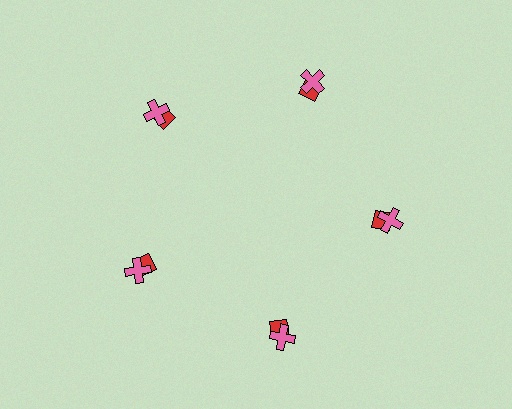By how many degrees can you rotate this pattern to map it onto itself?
The pattern maps onto itself every 72 degrees of rotation.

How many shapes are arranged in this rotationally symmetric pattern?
There are 10 shapes, arranged in 5 groups of 2.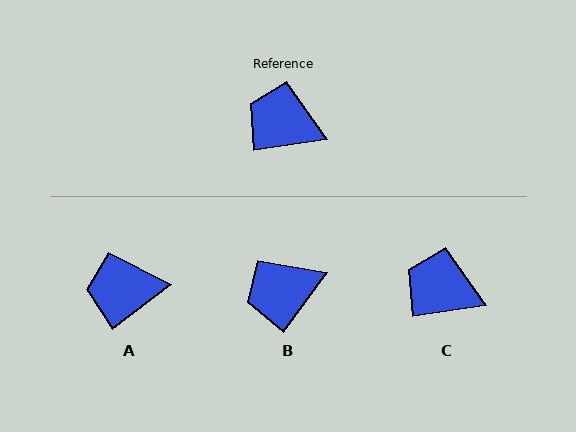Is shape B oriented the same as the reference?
No, it is off by about 45 degrees.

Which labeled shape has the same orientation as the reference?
C.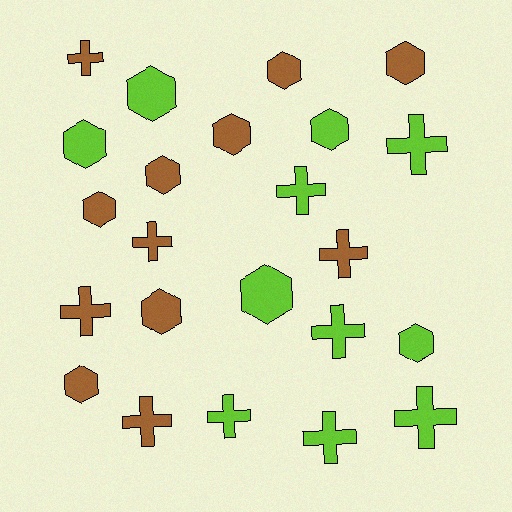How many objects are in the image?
There are 23 objects.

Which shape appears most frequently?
Hexagon, with 12 objects.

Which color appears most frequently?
Brown, with 12 objects.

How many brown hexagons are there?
There are 7 brown hexagons.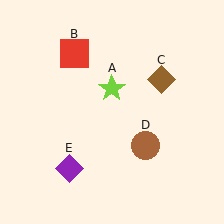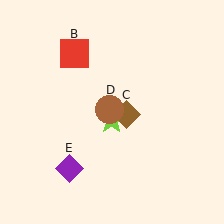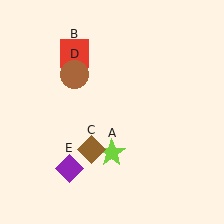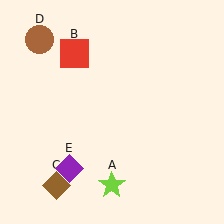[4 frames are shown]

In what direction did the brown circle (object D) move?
The brown circle (object D) moved up and to the left.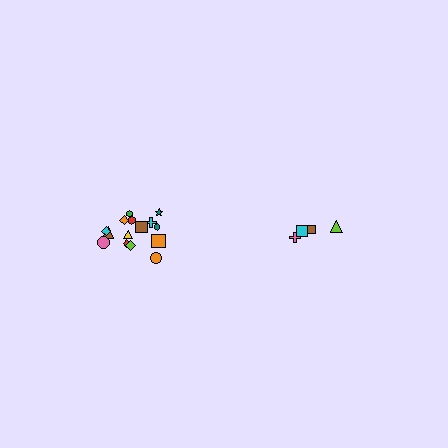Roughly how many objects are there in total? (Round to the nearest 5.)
Roughly 20 objects in total.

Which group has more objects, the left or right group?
The left group.